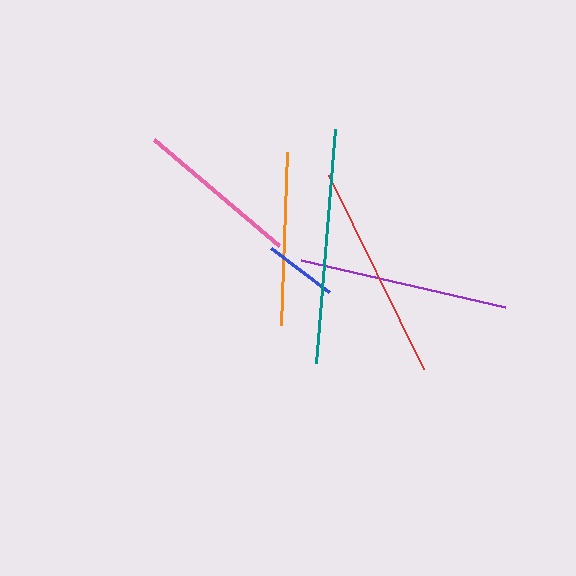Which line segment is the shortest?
The blue line is the shortest at approximately 73 pixels.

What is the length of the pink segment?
The pink segment is approximately 165 pixels long.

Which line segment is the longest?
The teal line is the longest at approximately 235 pixels.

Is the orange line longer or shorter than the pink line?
The orange line is longer than the pink line.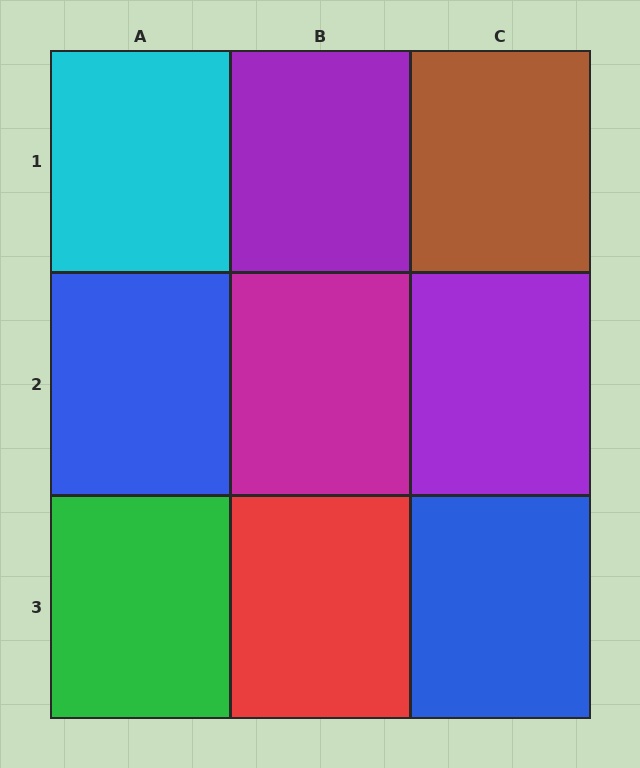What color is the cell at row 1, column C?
Brown.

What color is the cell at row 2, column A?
Blue.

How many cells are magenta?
1 cell is magenta.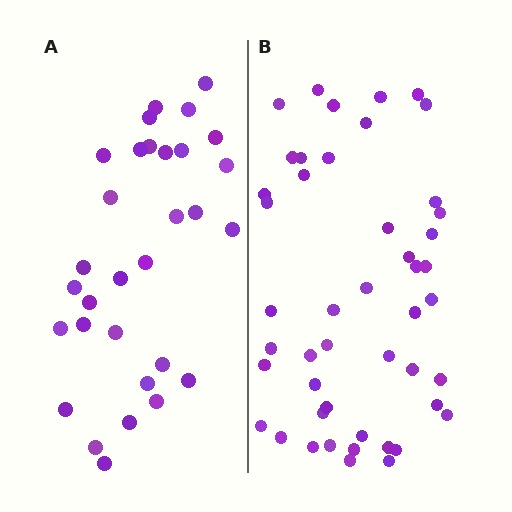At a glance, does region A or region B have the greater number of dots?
Region B (the right region) has more dots.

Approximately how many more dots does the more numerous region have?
Region B has approximately 15 more dots than region A.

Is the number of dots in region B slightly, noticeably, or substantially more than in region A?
Region B has substantially more. The ratio is roughly 1.5 to 1.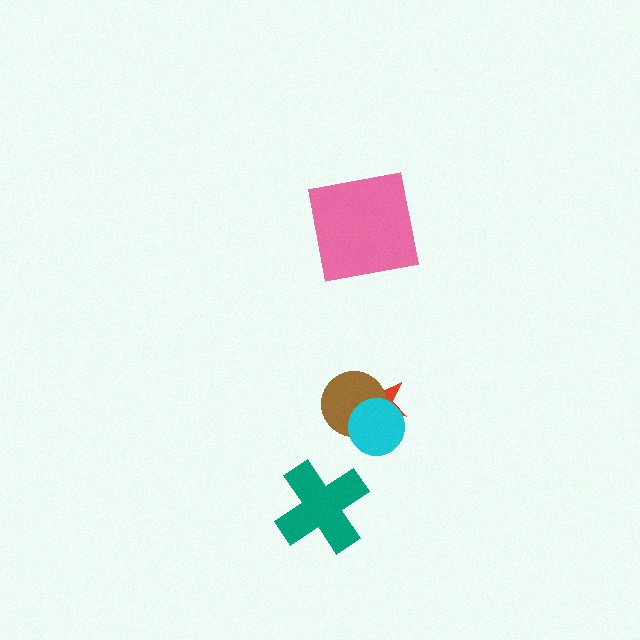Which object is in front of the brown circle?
The cyan circle is in front of the brown circle.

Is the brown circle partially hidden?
Yes, it is partially covered by another shape.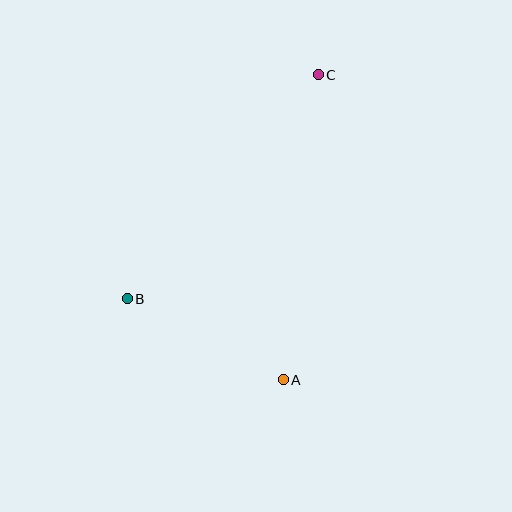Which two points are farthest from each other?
Points A and C are farthest from each other.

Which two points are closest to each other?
Points A and B are closest to each other.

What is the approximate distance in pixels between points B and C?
The distance between B and C is approximately 294 pixels.